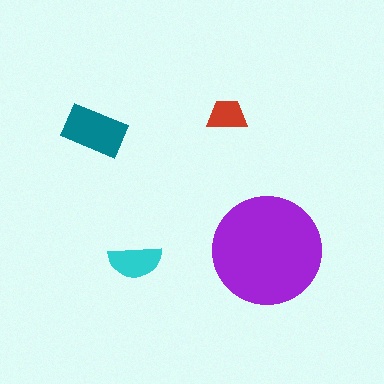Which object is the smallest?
The red trapezoid.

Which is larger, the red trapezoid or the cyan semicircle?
The cyan semicircle.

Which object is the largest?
The purple circle.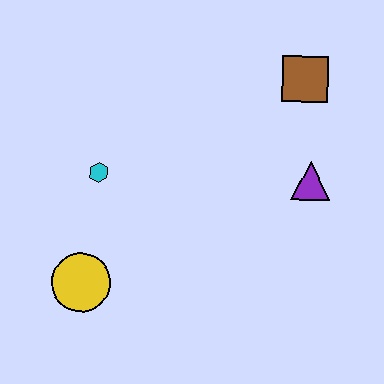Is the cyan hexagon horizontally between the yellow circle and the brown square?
Yes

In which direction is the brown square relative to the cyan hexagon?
The brown square is to the right of the cyan hexagon.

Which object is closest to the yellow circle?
The cyan hexagon is closest to the yellow circle.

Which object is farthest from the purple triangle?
The yellow circle is farthest from the purple triangle.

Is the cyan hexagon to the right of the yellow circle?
Yes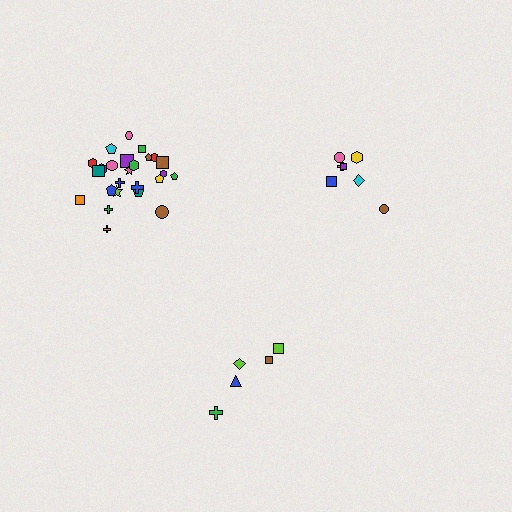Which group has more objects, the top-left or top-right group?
The top-left group.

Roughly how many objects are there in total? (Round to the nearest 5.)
Roughly 35 objects in total.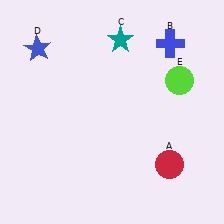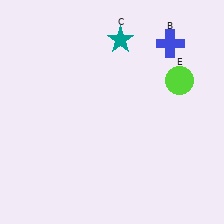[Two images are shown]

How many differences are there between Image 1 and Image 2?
There are 2 differences between the two images.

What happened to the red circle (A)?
The red circle (A) was removed in Image 2. It was in the bottom-right area of Image 1.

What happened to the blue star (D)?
The blue star (D) was removed in Image 2. It was in the top-left area of Image 1.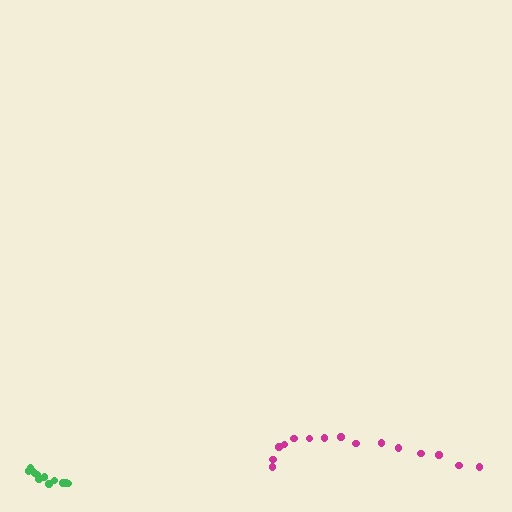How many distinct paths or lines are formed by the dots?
There are 2 distinct paths.